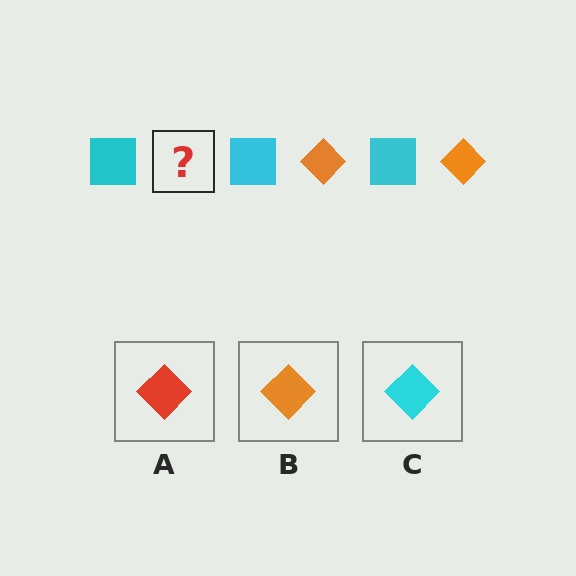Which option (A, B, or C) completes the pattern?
B.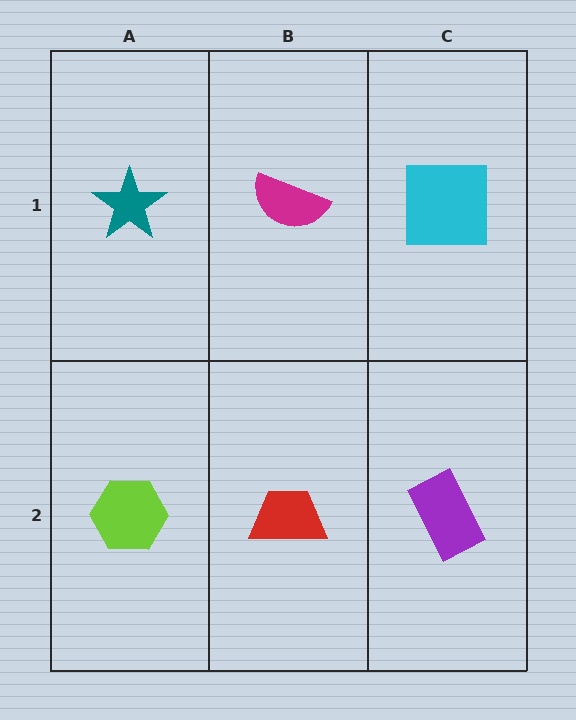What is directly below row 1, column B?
A red trapezoid.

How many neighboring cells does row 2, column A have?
2.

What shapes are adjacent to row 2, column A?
A teal star (row 1, column A), a red trapezoid (row 2, column B).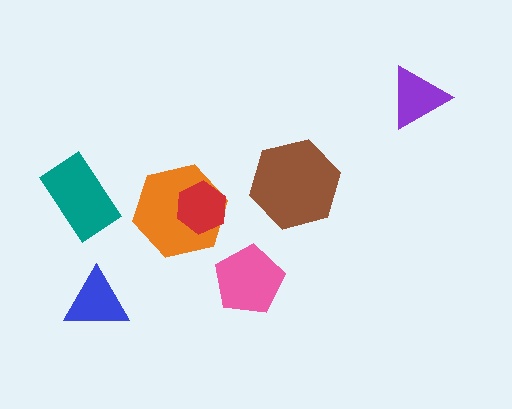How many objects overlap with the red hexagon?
1 object overlaps with the red hexagon.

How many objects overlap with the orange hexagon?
1 object overlaps with the orange hexagon.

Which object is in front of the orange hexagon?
The red hexagon is in front of the orange hexagon.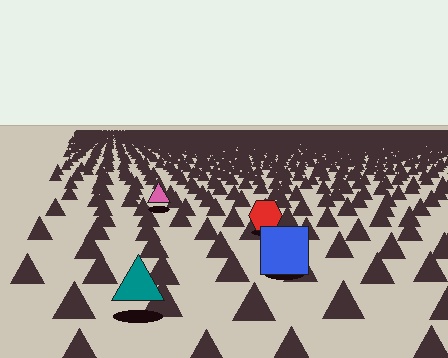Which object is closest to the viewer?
The teal triangle is closest. The texture marks near it are larger and more spread out.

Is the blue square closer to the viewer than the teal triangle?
No. The teal triangle is closer — you can tell from the texture gradient: the ground texture is coarser near it.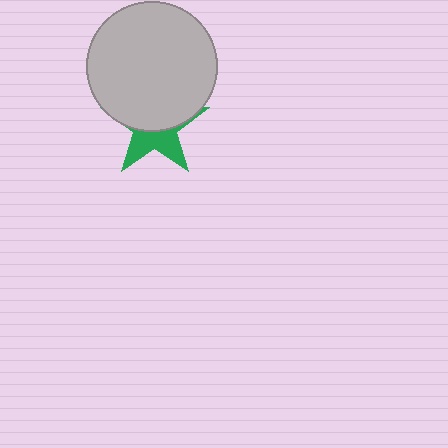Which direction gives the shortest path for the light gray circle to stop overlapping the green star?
Moving up gives the shortest separation.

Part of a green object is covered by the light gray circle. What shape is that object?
It is a star.